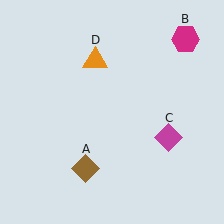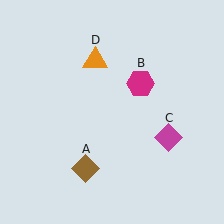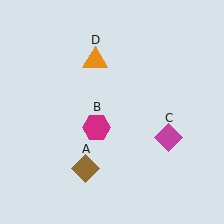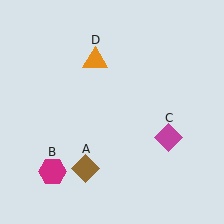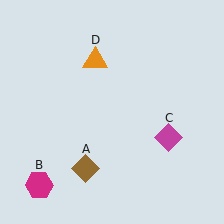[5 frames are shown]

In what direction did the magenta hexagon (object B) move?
The magenta hexagon (object B) moved down and to the left.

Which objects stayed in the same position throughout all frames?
Brown diamond (object A) and magenta diamond (object C) and orange triangle (object D) remained stationary.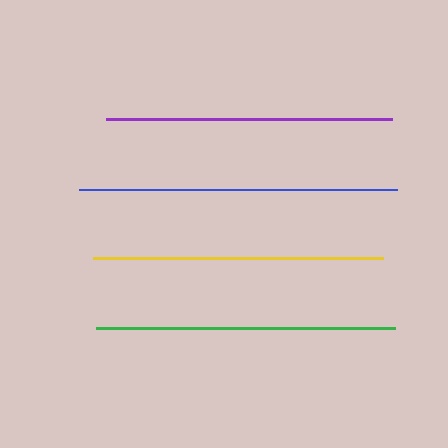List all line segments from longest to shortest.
From longest to shortest: blue, green, yellow, purple.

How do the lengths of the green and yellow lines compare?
The green and yellow lines are approximately the same length.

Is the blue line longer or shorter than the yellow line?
The blue line is longer than the yellow line.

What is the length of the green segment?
The green segment is approximately 299 pixels long.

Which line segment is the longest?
The blue line is the longest at approximately 318 pixels.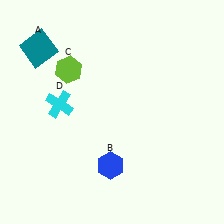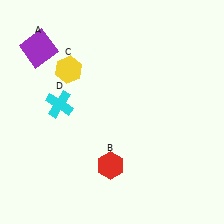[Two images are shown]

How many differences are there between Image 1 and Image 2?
There are 3 differences between the two images.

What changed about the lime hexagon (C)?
In Image 1, C is lime. In Image 2, it changed to yellow.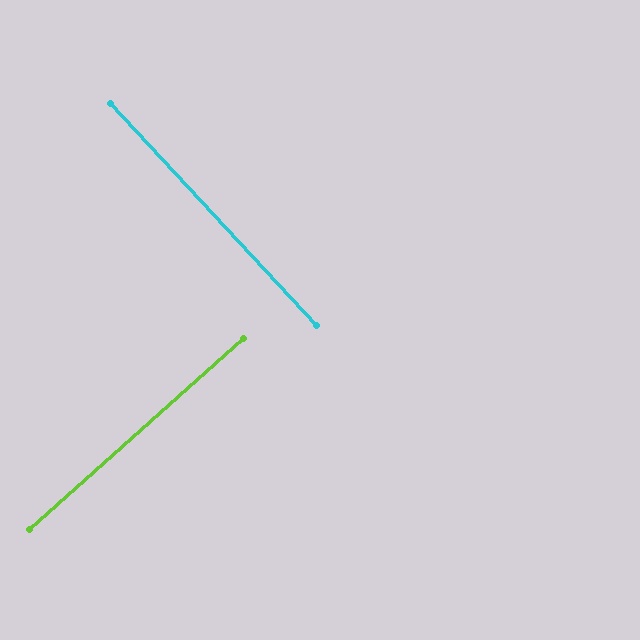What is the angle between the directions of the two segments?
Approximately 89 degrees.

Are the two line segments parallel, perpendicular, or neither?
Perpendicular — they meet at approximately 89°.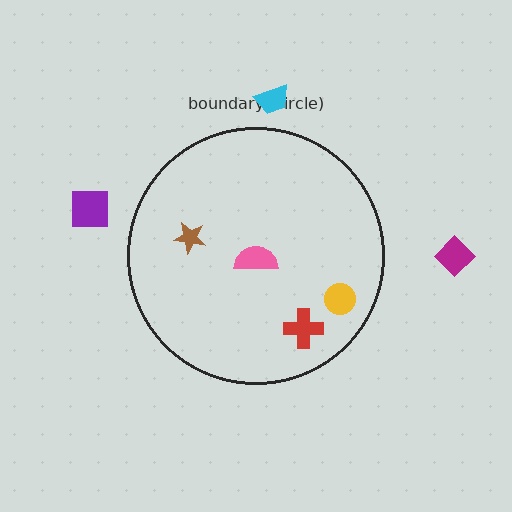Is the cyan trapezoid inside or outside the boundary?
Outside.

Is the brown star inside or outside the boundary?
Inside.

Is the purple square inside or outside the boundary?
Outside.